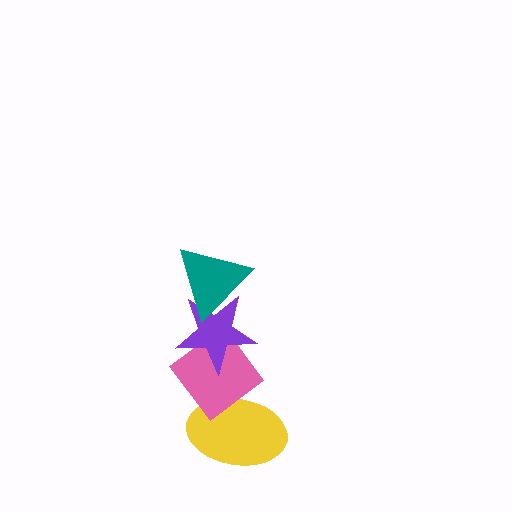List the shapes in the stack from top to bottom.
From top to bottom: the teal triangle, the purple star, the pink diamond, the yellow ellipse.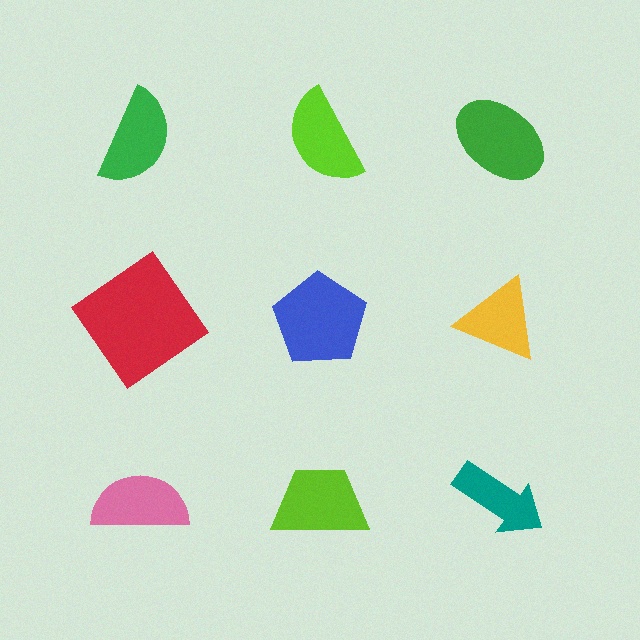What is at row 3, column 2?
A lime trapezoid.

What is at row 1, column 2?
A lime semicircle.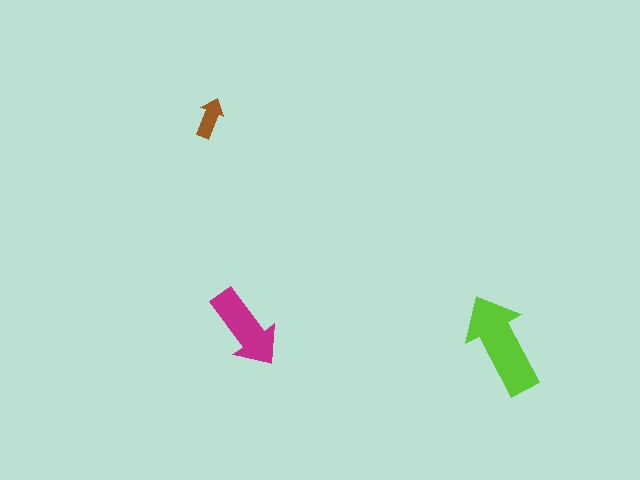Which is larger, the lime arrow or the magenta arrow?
The lime one.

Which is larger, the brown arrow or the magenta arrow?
The magenta one.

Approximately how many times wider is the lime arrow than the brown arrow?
About 2.5 times wider.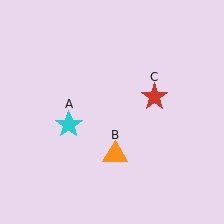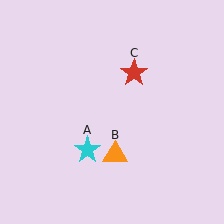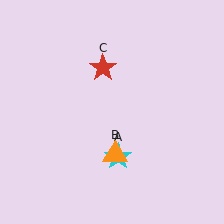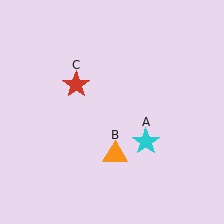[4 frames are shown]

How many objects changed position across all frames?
2 objects changed position: cyan star (object A), red star (object C).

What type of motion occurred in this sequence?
The cyan star (object A), red star (object C) rotated counterclockwise around the center of the scene.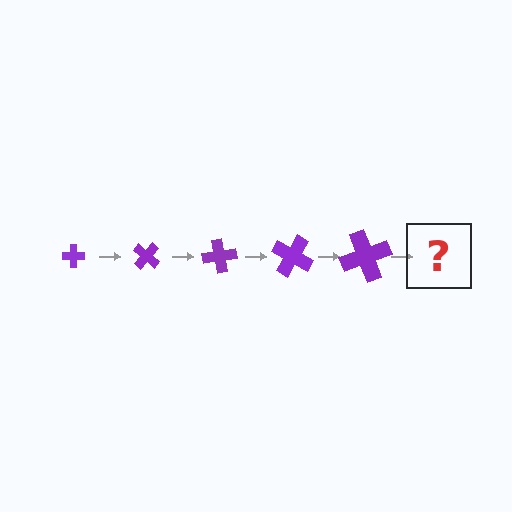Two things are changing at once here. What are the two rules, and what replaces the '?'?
The two rules are that the cross grows larger each step and it rotates 40 degrees each step. The '?' should be a cross, larger than the previous one and rotated 200 degrees from the start.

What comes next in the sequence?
The next element should be a cross, larger than the previous one and rotated 200 degrees from the start.